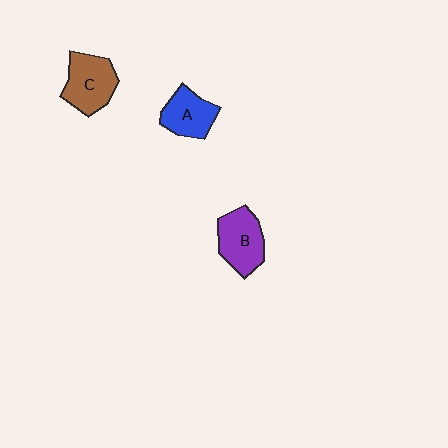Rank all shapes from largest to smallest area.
From largest to smallest: C (brown), B (purple), A (blue).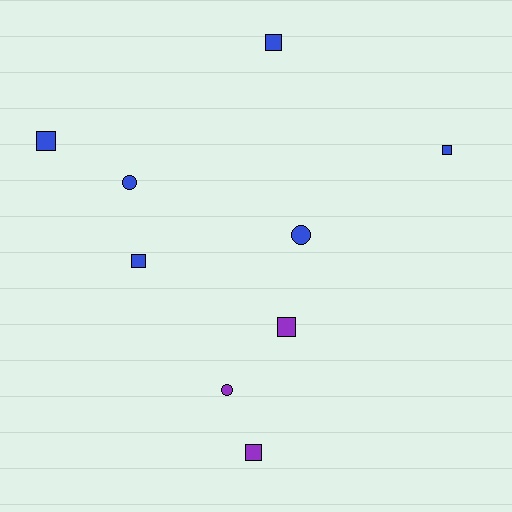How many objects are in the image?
There are 9 objects.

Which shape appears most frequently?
Square, with 6 objects.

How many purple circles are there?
There is 1 purple circle.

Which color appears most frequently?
Blue, with 6 objects.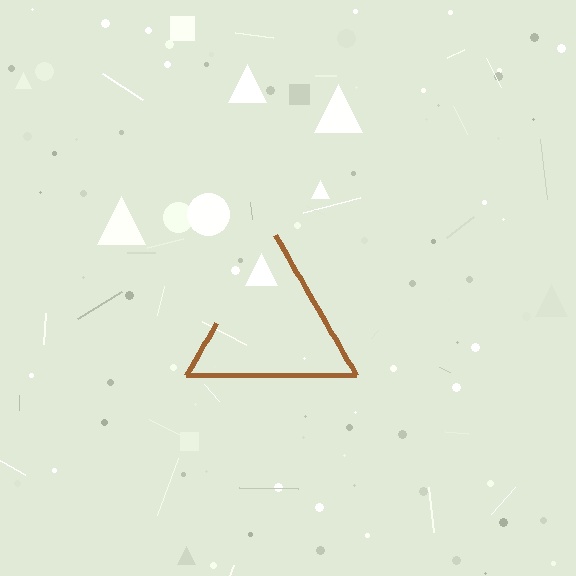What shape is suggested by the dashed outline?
The dashed outline suggests a triangle.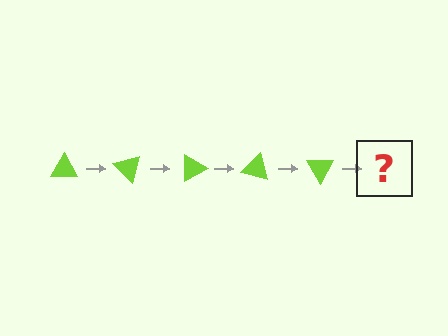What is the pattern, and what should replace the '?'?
The pattern is that the triangle rotates 45 degrees each step. The '?' should be a lime triangle rotated 225 degrees.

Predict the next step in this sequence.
The next step is a lime triangle rotated 225 degrees.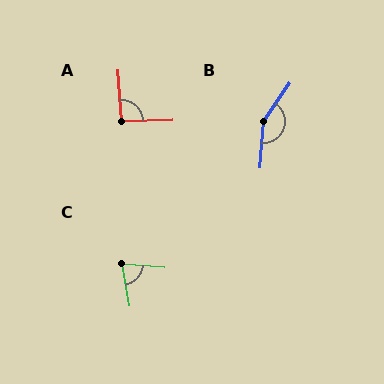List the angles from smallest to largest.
C (75°), A (92°), B (149°).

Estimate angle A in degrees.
Approximately 92 degrees.